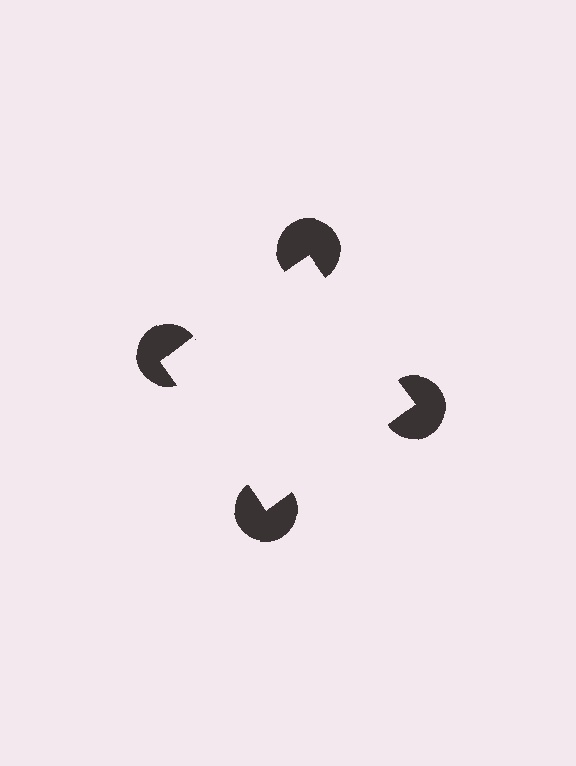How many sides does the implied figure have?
4 sides.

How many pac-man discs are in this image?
There are 4 — one at each vertex of the illusory square.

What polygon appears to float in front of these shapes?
An illusory square — its edges are inferred from the aligned wedge cuts in the pac-man discs, not physically drawn.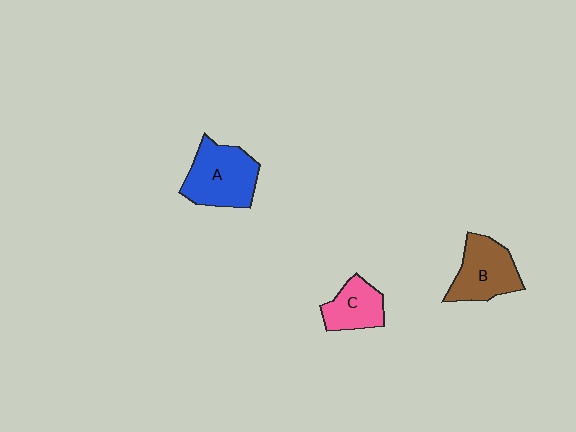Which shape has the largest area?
Shape A (blue).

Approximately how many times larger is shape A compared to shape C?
Approximately 1.6 times.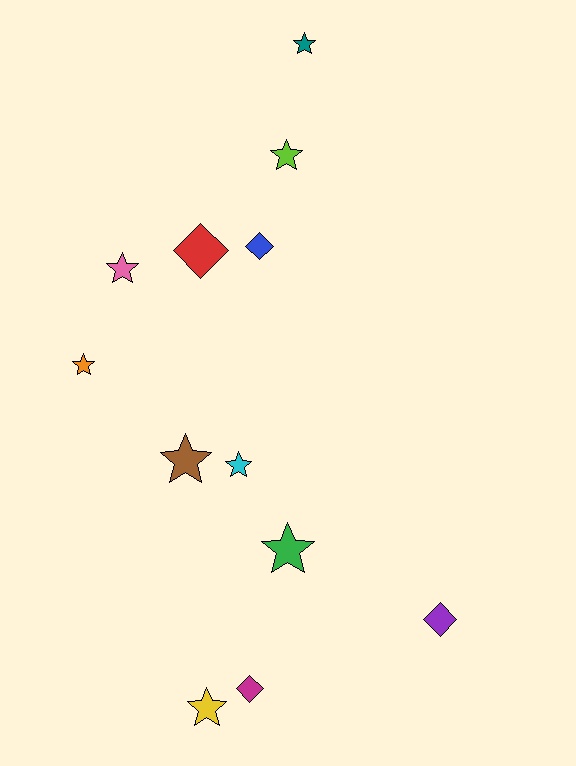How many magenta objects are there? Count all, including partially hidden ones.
There is 1 magenta object.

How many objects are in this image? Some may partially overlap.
There are 12 objects.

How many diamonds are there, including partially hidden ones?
There are 4 diamonds.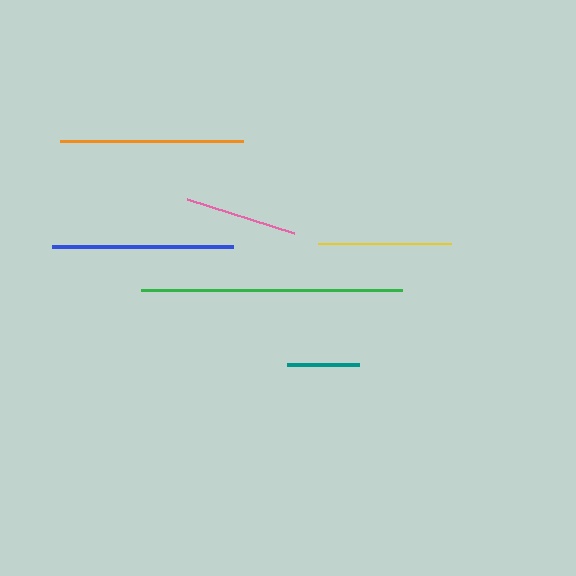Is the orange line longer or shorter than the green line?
The green line is longer than the orange line.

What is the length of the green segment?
The green segment is approximately 261 pixels long.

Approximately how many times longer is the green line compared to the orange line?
The green line is approximately 1.4 times the length of the orange line.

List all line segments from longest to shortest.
From longest to shortest: green, orange, blue, yellow, pink, teal.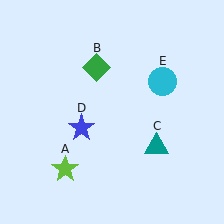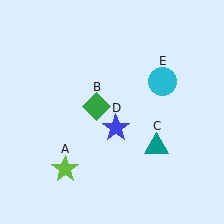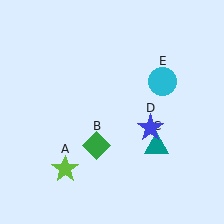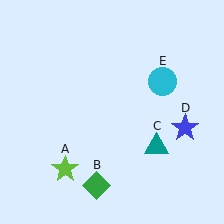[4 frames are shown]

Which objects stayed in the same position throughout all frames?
Lime star (object A) and teal triangle (object C) and cyan circle (object E) remained stationary.